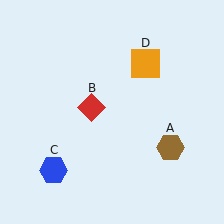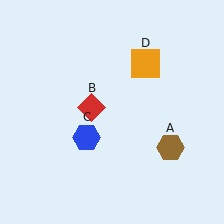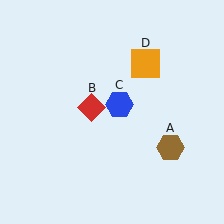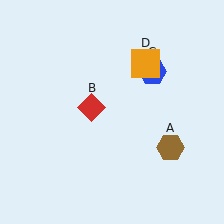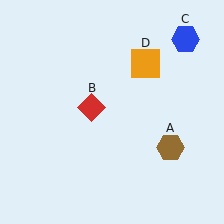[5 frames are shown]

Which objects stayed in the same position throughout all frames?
Brown hexagon (object A) and red diamond (object B) and orange square (object D) remained stationary.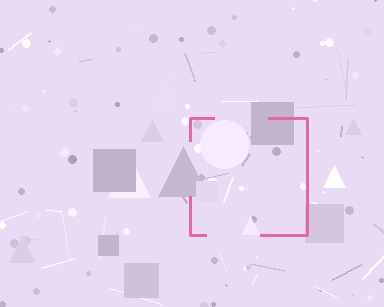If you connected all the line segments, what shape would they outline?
They would outline a square.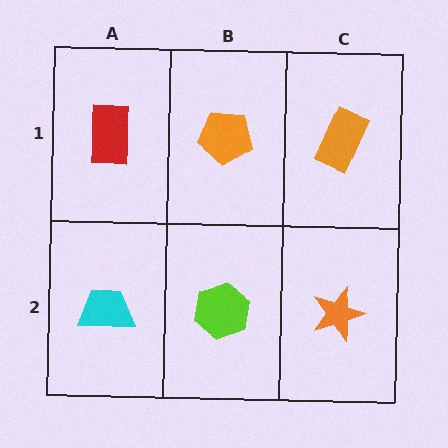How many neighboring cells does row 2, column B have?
3.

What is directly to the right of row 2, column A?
A lime hexagon.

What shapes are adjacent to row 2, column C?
An orange rectangle (row 1, column C), a lime hexagon (row 2, column B).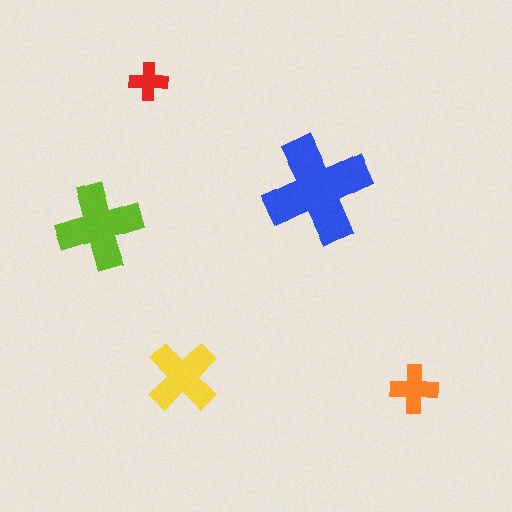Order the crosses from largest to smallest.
the blue one, the lime one, the yellow one, the orange one, the red one.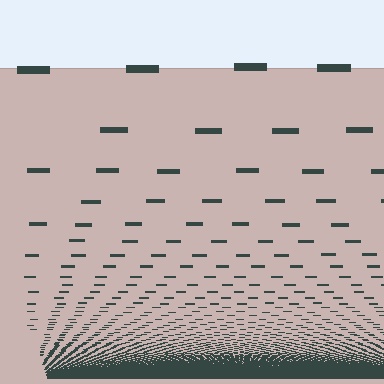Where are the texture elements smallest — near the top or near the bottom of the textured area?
Near the bottom.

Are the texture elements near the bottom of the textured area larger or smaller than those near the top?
Smaller. The gradient is inverted — elements near the bottom are smaller and denser.